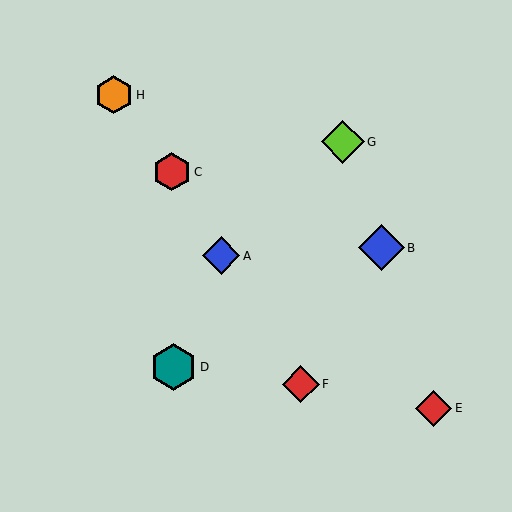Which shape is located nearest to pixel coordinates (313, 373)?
The red diamond (labeled F) at (301, 384) is nearest to that location.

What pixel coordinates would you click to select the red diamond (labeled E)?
Click at (434, 408) to select the red diamond E.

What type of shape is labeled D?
Shape D is a teal hexagon.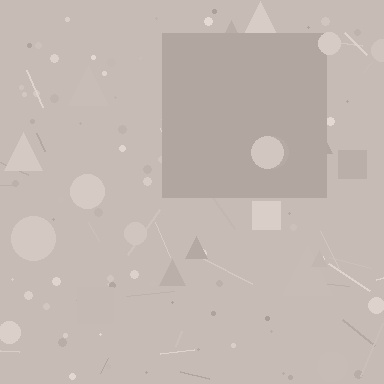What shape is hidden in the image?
A square is hidden in the image.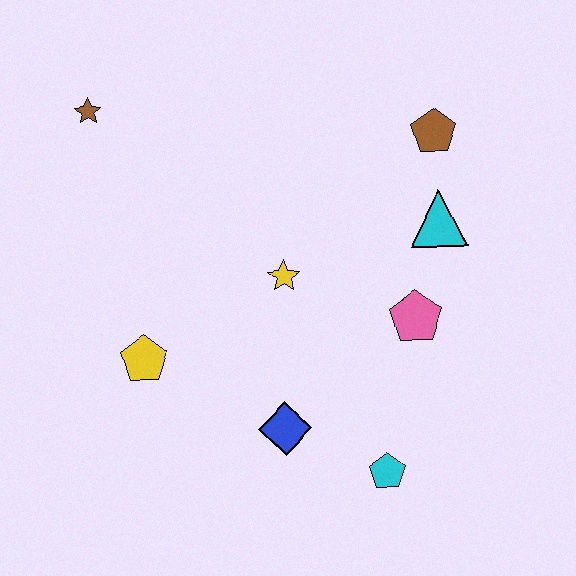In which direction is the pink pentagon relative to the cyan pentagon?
The pink pentagon is above the cyan pentagon.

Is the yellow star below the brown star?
Yes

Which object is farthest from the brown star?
The cyan pentagon is farthest from the brown star.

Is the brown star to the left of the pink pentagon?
Yes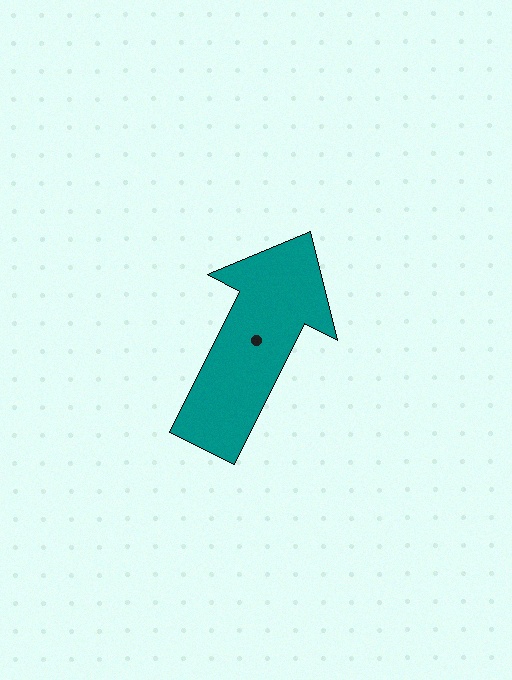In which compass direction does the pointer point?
Northeast.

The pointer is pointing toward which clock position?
Roughly 1 o'clock.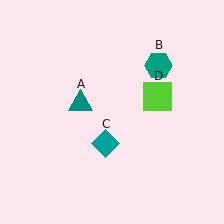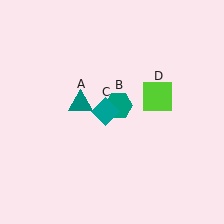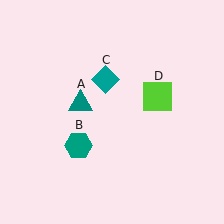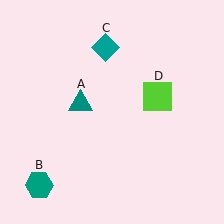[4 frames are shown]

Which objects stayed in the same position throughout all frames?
Teal triangle (object A) and lime square (object D) remained stationary.